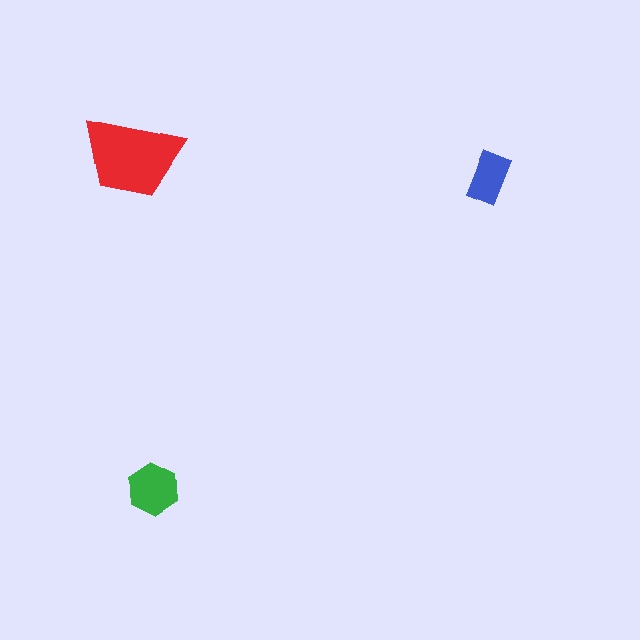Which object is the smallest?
The blue rectangle.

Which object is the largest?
The red trapezoid.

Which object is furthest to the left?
The red trapezoid is leftmost.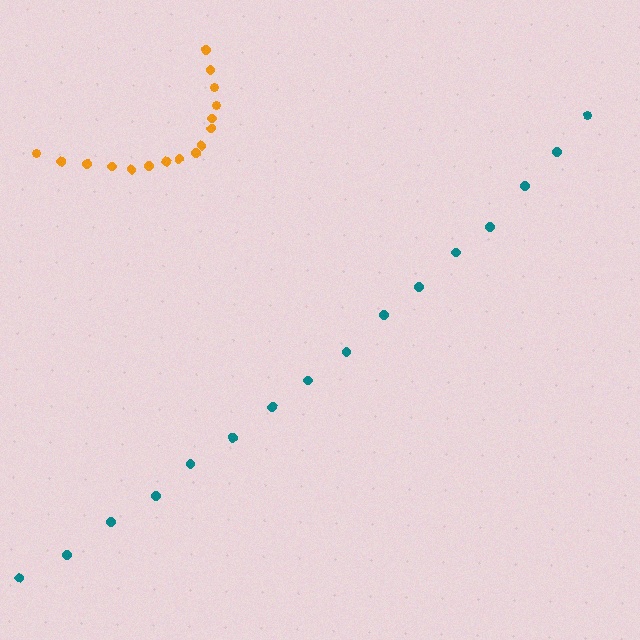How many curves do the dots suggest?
There are 2 distinct paths.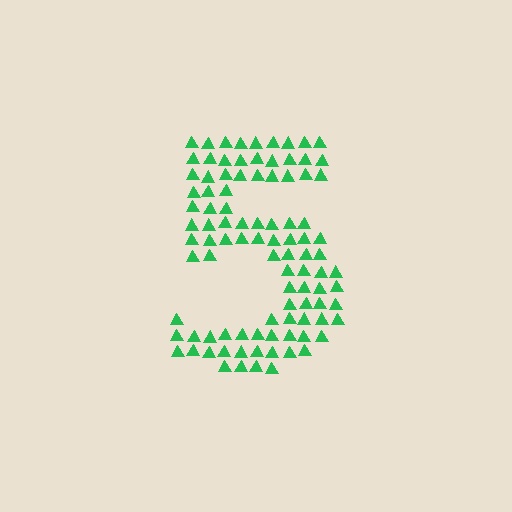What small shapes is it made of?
It is made of small triangles.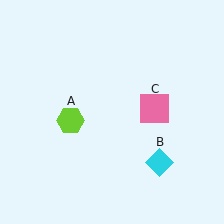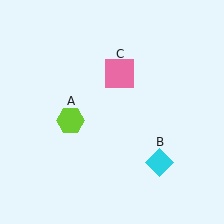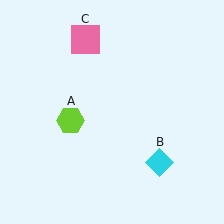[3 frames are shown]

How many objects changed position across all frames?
1 object changed position: pink square (object C).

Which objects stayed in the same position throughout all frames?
Lime hexagon (object A) and cyan diamond (object B) remained stationary.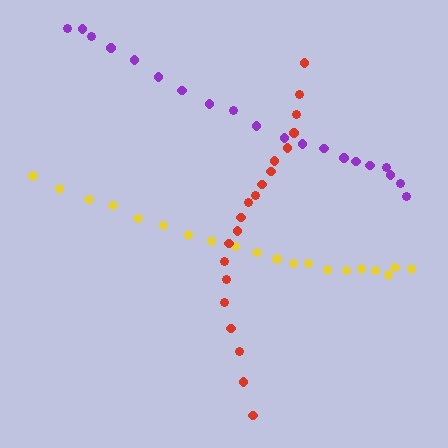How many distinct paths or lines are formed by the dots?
There are 3 distinct paths.